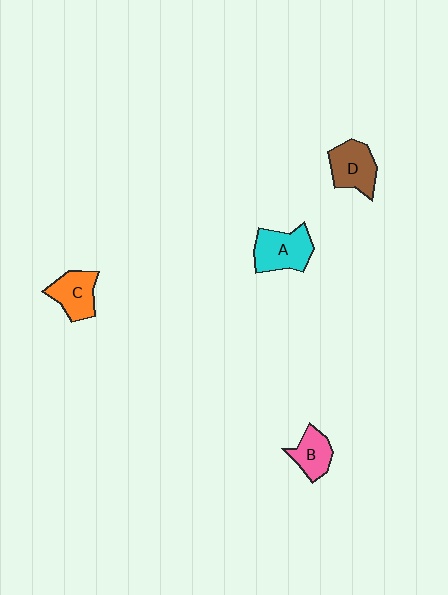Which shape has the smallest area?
Shape B (pink).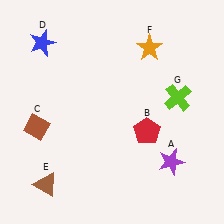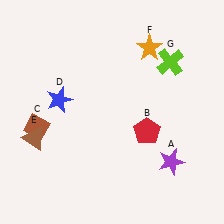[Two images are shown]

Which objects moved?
The objects that moved are: the blue star (D), the brown triangle (E), the lime cross (G).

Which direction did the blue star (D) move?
The blue star (D) moved down.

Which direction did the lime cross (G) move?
The lime cross (G) moved up.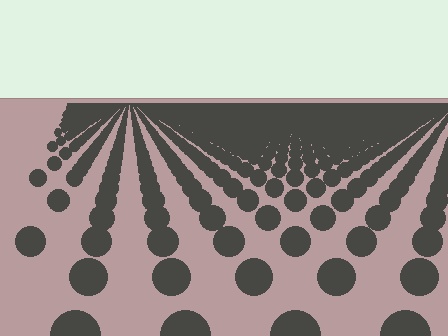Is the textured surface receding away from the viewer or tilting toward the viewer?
The surface is receding away from the viewer. Texture elements get smaller and denser toward the top.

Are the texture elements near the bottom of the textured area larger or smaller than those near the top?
Larger. Near the bottom, elements are closer to the viewer and appear at a bigger on-screen size.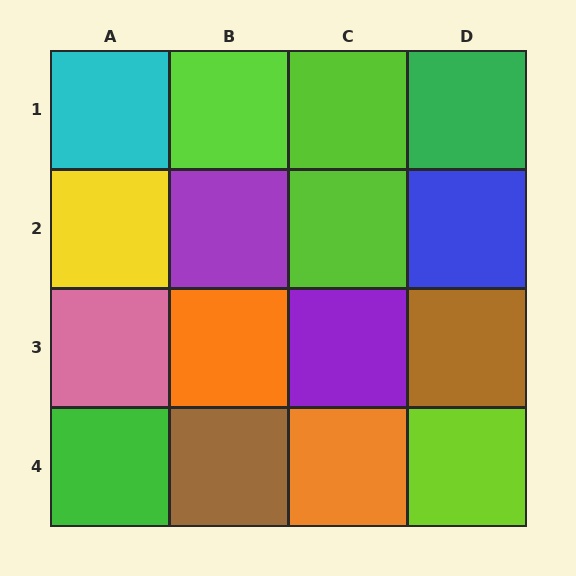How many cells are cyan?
1 cell is cyan.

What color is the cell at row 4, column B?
Brown.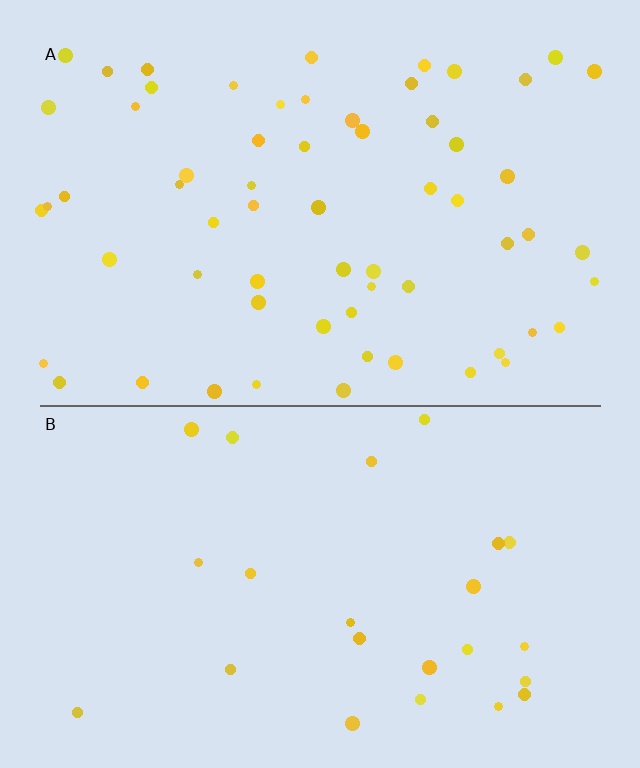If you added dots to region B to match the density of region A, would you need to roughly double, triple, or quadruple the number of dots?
Approximately triple.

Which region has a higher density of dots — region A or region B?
A (the top).